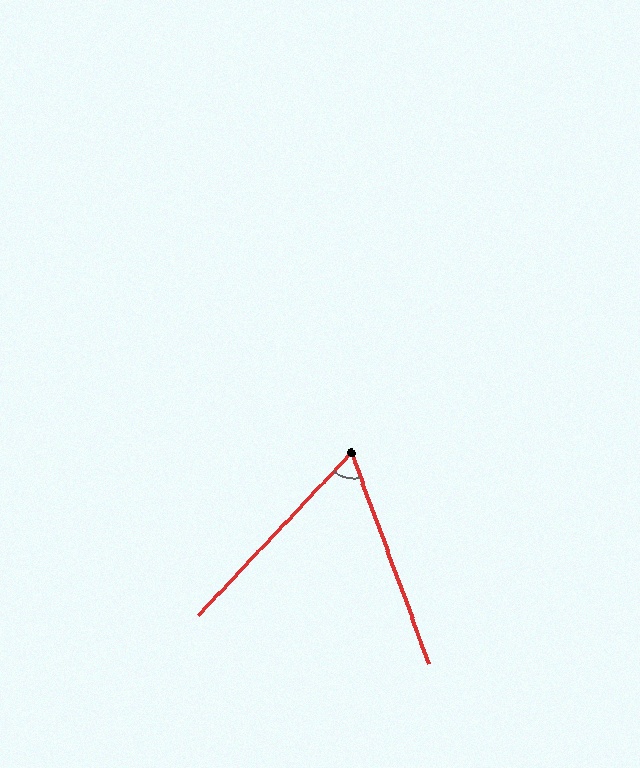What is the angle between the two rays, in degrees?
Approximately 64 degrees.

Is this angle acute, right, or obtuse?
It is acute.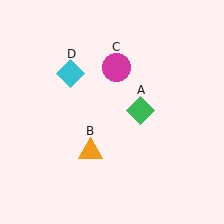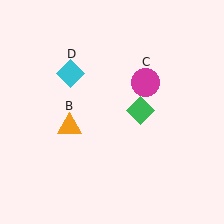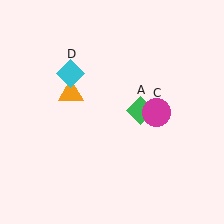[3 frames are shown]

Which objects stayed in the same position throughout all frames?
Green diamond (object A) and cyan diamond (object D) remained stationary.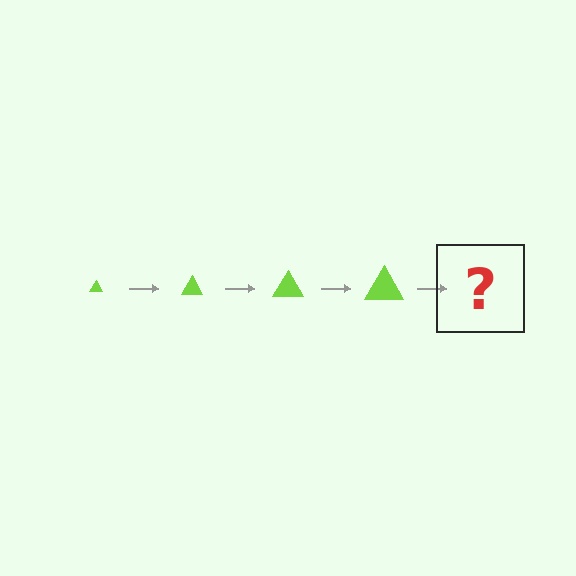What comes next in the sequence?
The next element should be a lime triangle, larger than the previous one.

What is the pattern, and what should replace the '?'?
The pattern is that the triangle gets progressively larger each step. The '?' should be a lime triangle, larger than the previous one.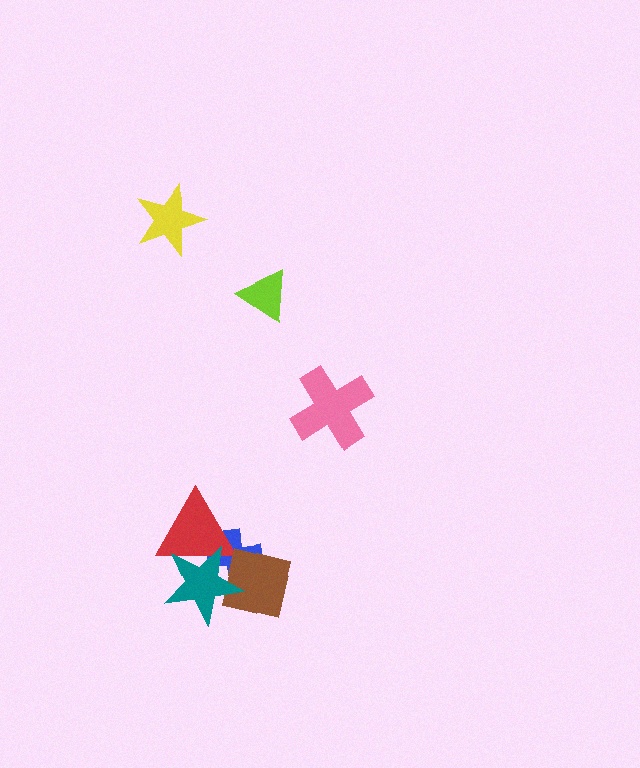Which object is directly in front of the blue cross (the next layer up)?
The red triangle is directly in front of the blue cross.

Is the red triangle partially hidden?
Yes, it is partially covered by another shape.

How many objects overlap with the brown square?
2 objects overlap with the brown square.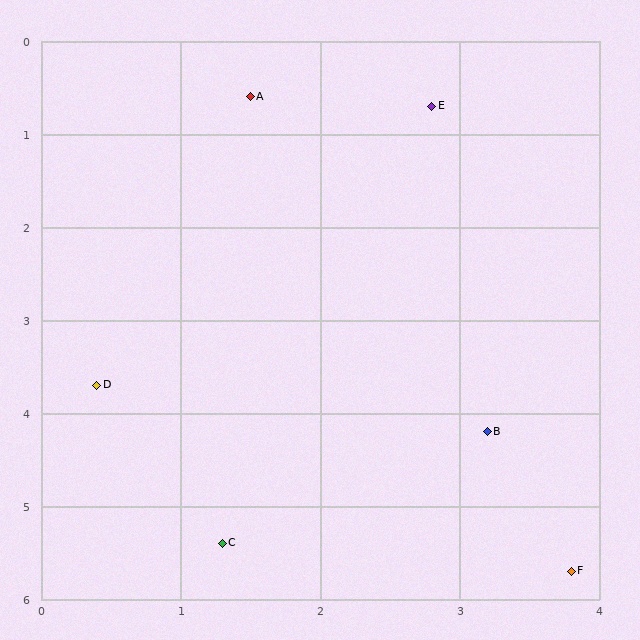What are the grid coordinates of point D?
Point D is at approximately (0.4, 3.7).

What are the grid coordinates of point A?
Point A is at approximately (1.5, 0.6).